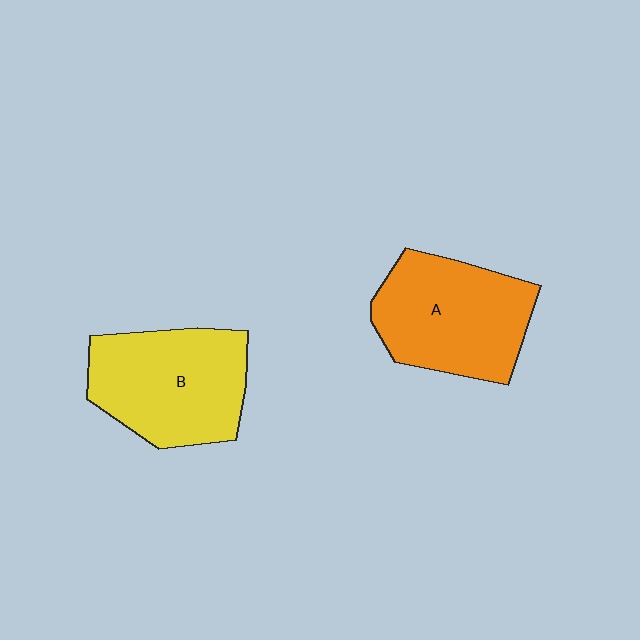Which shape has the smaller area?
Shape A (orange).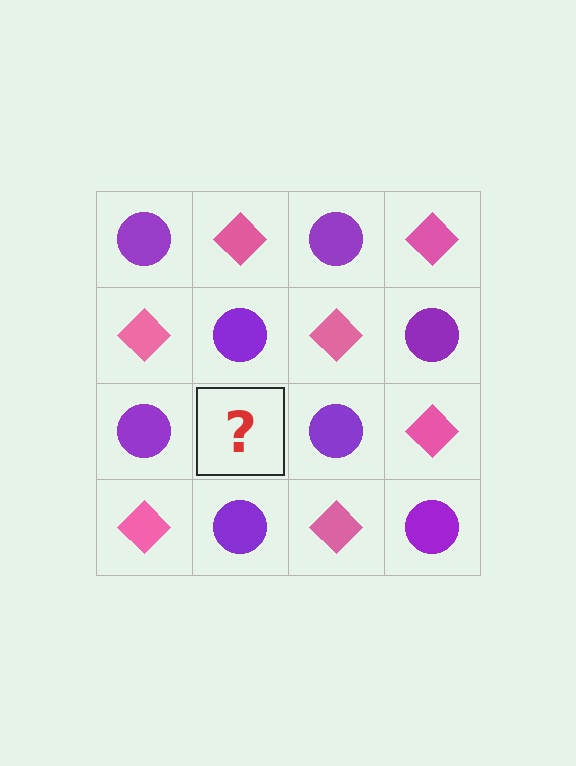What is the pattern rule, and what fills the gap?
The rule is that it alternates purple circle and pink diamond in a checkerboard pattern. The gap should be filled with a pink diamond.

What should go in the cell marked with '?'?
The missing cell should contain a pink diamond.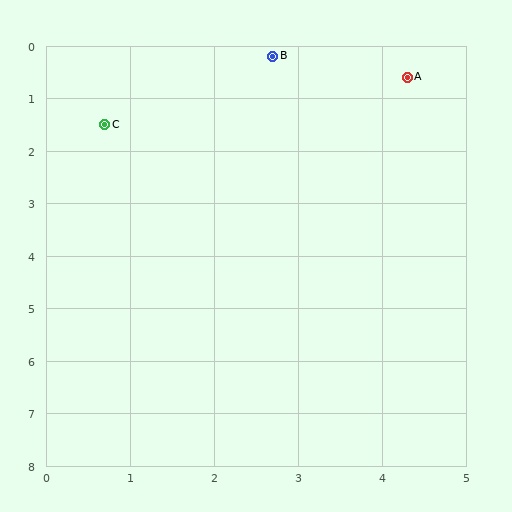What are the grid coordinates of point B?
Point B is at approximately (2.7, 0.2).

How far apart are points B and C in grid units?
Points B and C are about 2.4 grid units apart.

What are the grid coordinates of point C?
Point C is at approximately (0.7, 1.5).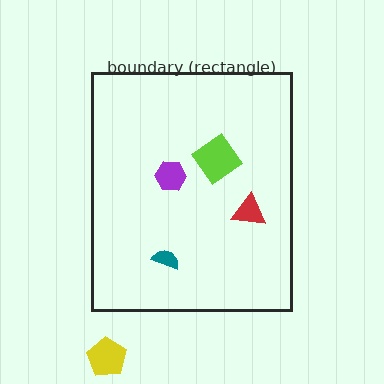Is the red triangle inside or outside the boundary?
Inside.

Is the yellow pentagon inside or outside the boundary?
Outside.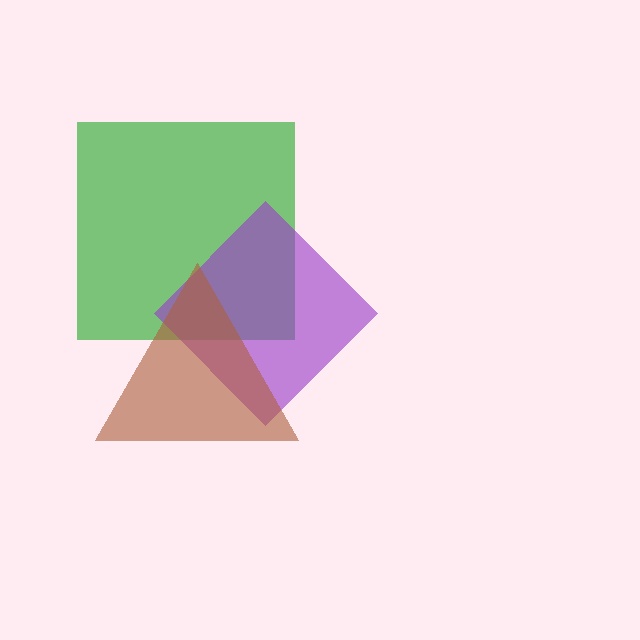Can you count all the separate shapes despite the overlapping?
Yes, there are 3 separate shapes.